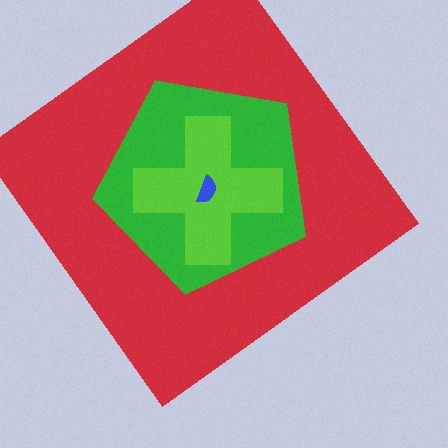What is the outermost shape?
The red diamond.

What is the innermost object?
The blue semicircle.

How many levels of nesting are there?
4.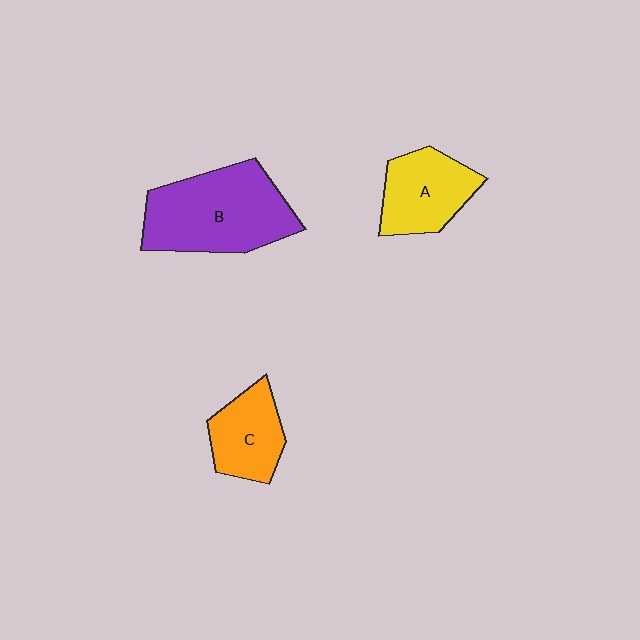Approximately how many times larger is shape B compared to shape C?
Approximately 1.9 times.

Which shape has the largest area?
Shape B (purple).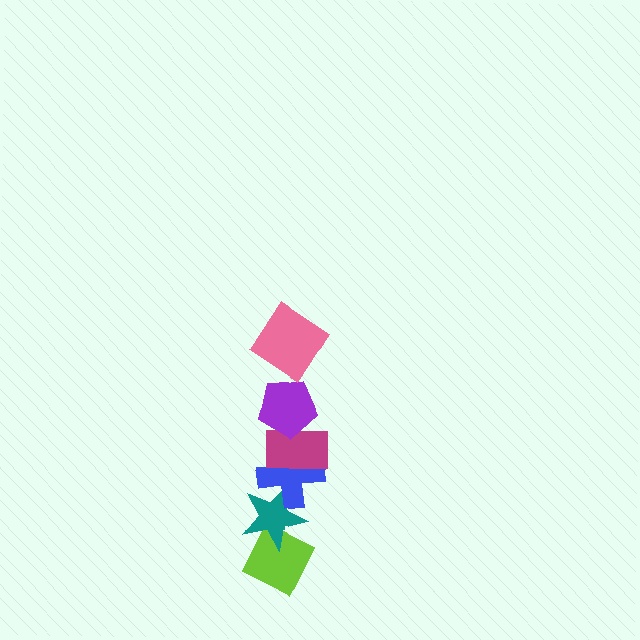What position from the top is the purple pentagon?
The purple pentagon is 2nd from the top.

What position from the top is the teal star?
The teal star is 5th from the top.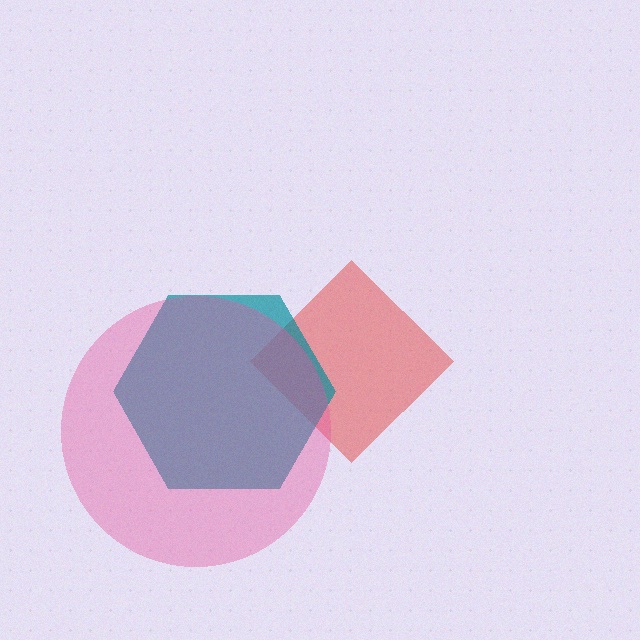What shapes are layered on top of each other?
The layered shapes are: a red diamond, a teal hexagon, a pink circle.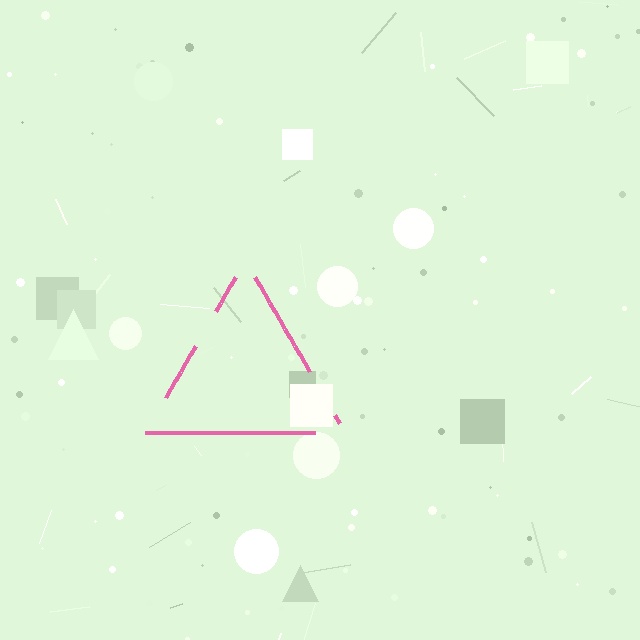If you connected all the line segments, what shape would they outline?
They would outline a triangle.